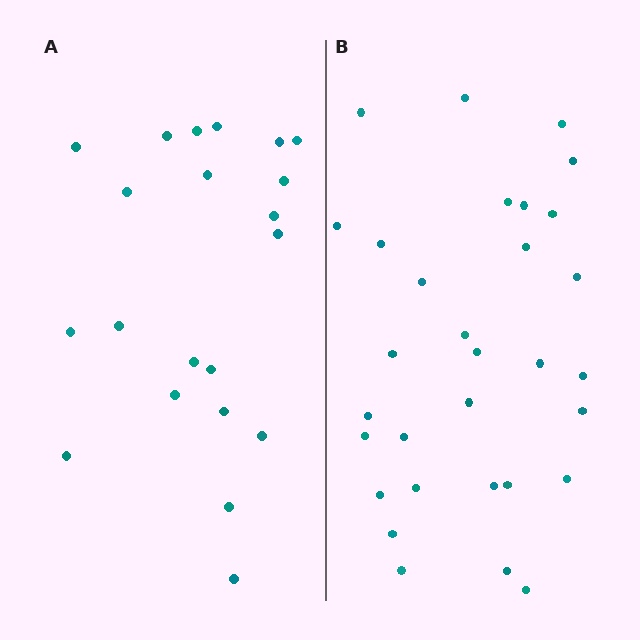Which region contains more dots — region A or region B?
Region B (the right region) has more dots.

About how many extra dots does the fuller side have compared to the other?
Region B has roughly 10 or so more dots than region A.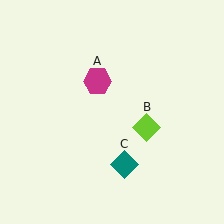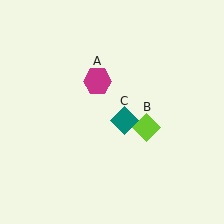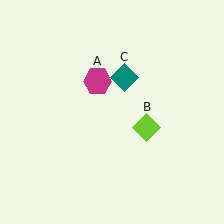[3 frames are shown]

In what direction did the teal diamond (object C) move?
The teal diamond (object C) moved up.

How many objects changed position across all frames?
1 object changed position: teal diamond (object C).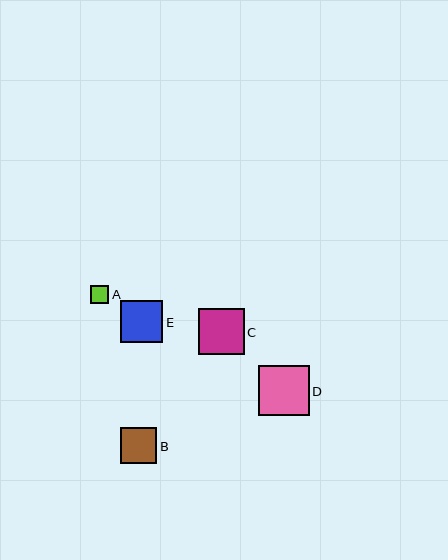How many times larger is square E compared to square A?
Square E is approximately 2.3 times the size of square A.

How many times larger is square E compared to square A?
Square E is approximately 2.3 times the size of square A.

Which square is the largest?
Square D is the largest with a size of approximately 50 pixels.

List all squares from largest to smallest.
From largest to smallest: D, C, E, B, A.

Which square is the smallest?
Square A is the smallest with a size of approximately 18 pixels.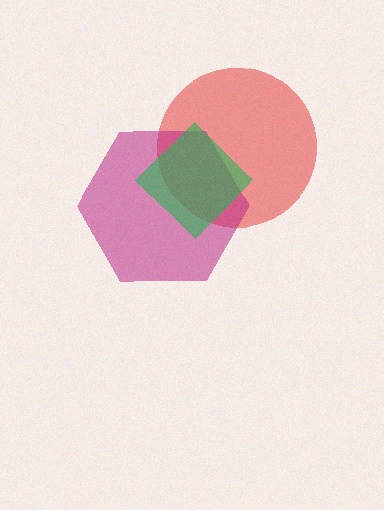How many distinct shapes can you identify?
There are 3 distinct shapes: a red circle, a magenta hexagon, a green diamond.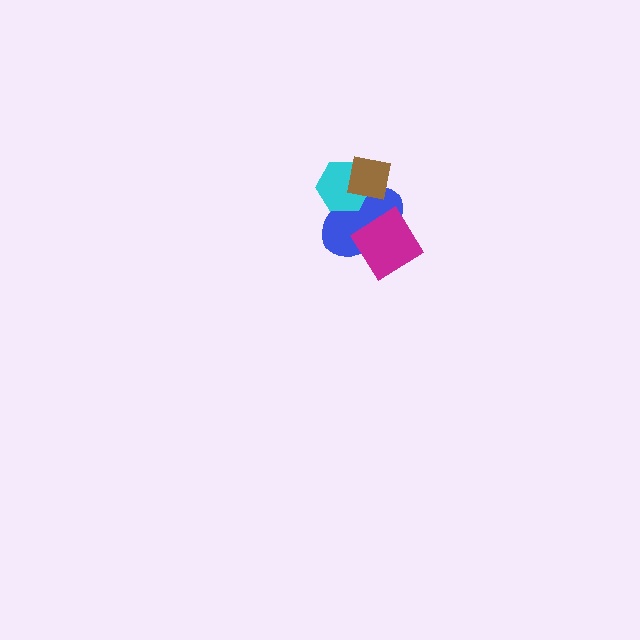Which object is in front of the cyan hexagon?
The brown square is in front of the cyan hexagon.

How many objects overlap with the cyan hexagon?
2 objects overlap with the cyan hexagon.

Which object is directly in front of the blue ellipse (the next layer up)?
The cyan hexagon is directly in front of the blue ellipse.